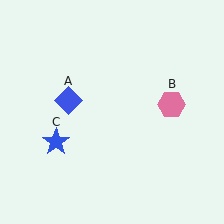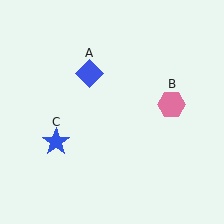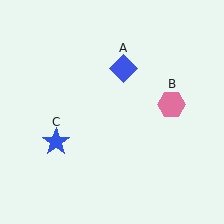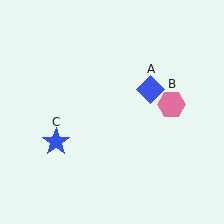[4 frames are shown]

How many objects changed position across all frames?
1 object changed position: blue diamond (object A).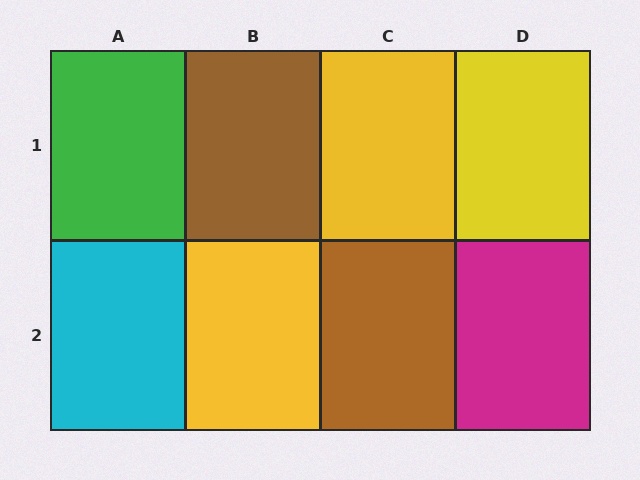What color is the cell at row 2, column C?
Brown.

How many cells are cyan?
1 cell is cyan.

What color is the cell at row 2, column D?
Magenta.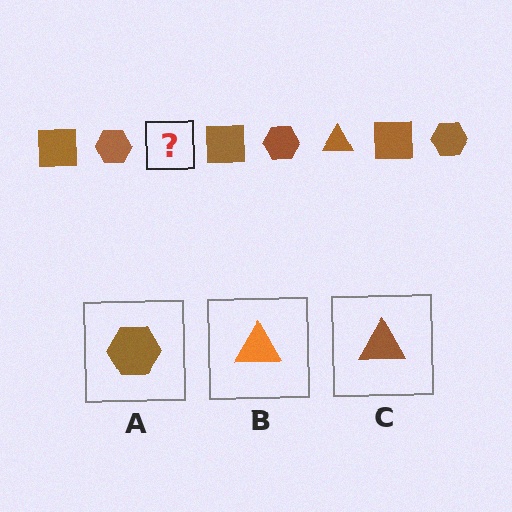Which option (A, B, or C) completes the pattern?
C.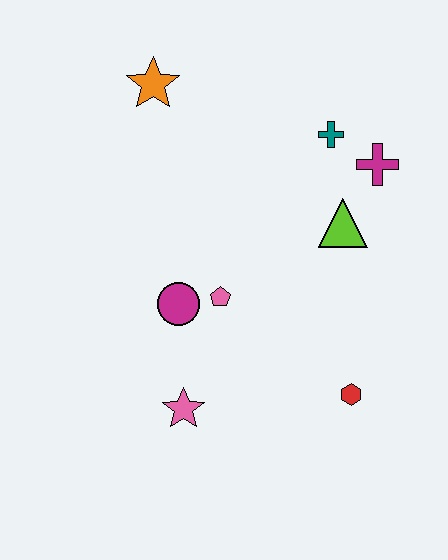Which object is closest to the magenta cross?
The teal cross is closest to the magenta cross.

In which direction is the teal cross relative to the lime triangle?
The teal cross is above the lime triangle.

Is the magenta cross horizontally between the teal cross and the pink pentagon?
No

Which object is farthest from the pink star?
The orange star is farthest from the pink star.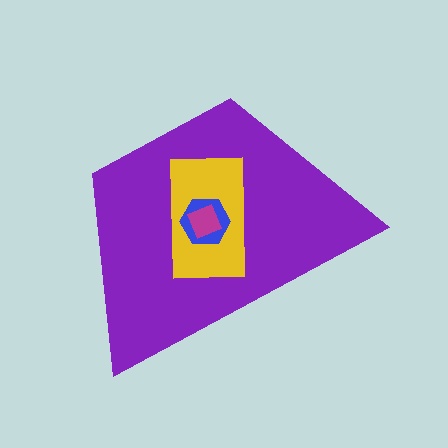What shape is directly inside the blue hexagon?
The magenta square.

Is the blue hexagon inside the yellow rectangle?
Yes.